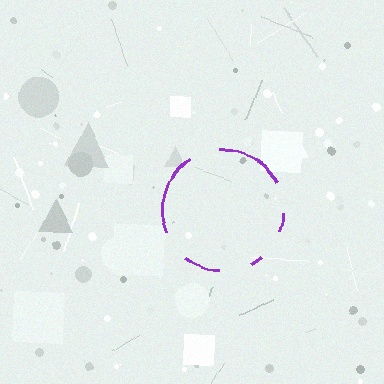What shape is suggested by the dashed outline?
The dashed outline suggests a circle.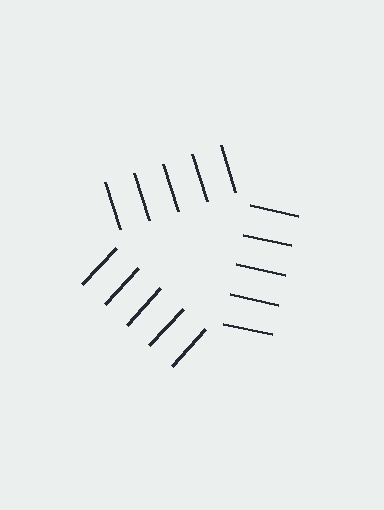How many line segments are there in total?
15 — 5 along each of the 3 edges.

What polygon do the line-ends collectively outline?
An illusory triangle — the line segments terminate on its edges but no continuous stroke is drawn.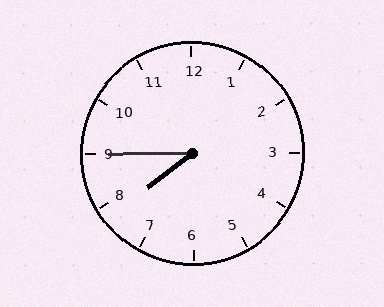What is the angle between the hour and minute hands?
Approximately 38 degrees.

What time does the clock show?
7:45.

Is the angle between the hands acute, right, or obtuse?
It is acute.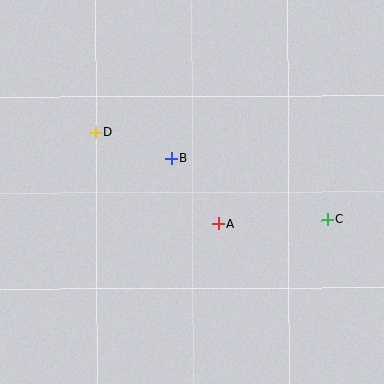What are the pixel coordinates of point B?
Point B is at (171, 158).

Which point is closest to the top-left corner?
Point D is closest to the top-left corner.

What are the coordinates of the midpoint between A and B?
The midpoint between A and B is at (195, 191).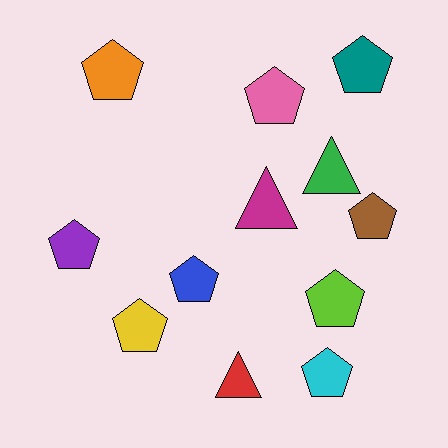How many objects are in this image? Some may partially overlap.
There are 12 objects.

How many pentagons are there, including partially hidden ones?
There are 9 pentagons.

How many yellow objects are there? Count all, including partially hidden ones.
There is 1 yellow object.